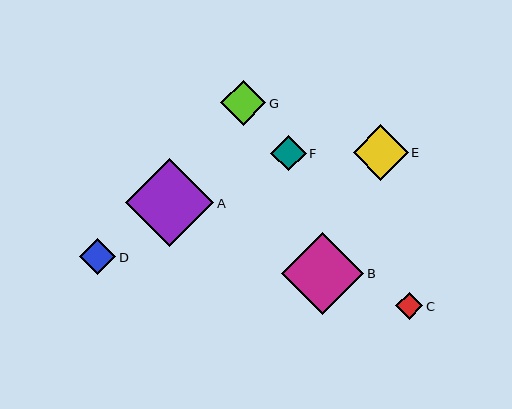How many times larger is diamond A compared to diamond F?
Diamond A is approximately 2.5 times the size of diamond F.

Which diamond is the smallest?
Diamond C is the smallest with a size of approximately 27 pixels.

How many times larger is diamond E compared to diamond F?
Diamond E is approximately 1.6 times the size of diamond F.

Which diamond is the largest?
Diamond A is the largest with a size of approximately 88 pixels.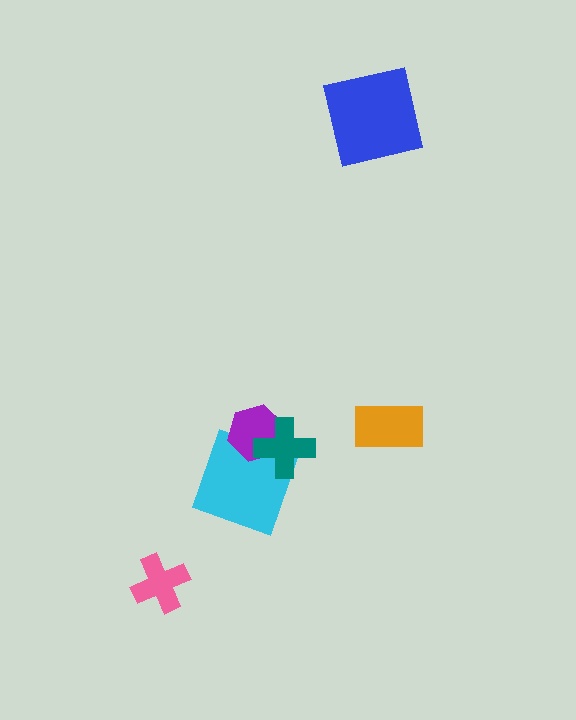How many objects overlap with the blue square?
0 objects overlap with the blue square.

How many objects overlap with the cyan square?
2 objects overlap with the cyan square.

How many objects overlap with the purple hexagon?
2 objects overlap with the purple hexagon.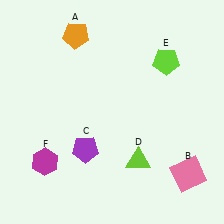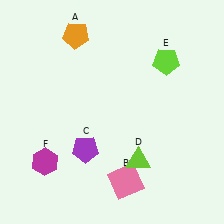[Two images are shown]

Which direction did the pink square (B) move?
The pink square (B) moved left.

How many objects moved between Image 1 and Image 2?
1 object moved between the two images.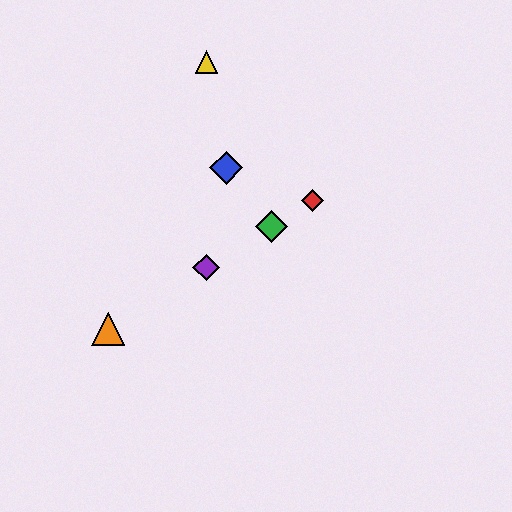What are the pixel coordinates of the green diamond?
The green diamond is at (272, 226).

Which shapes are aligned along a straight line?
The red diamond, the green diamond, the purple diamond, the orange triangle are aligned along a straight line.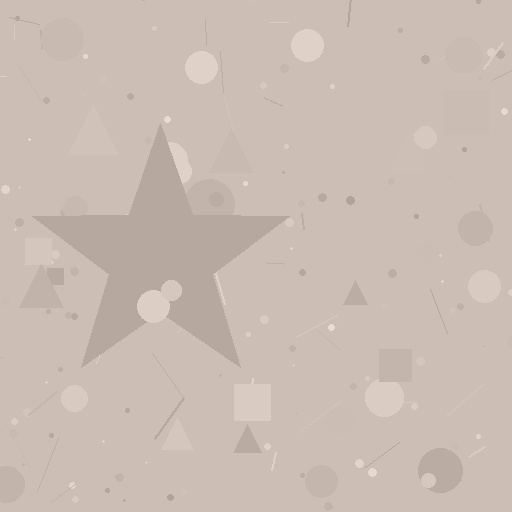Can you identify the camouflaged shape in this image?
The camouflaged shape is a star.